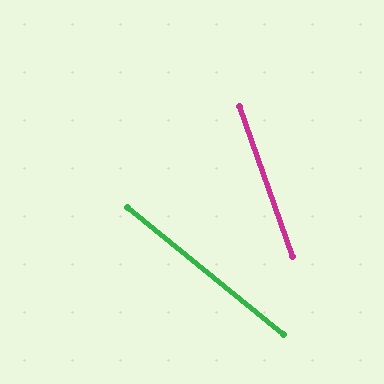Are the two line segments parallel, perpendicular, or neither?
Neither parallel nor perpendicular — they differ by about 31°.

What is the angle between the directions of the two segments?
Approximately 31 degrees.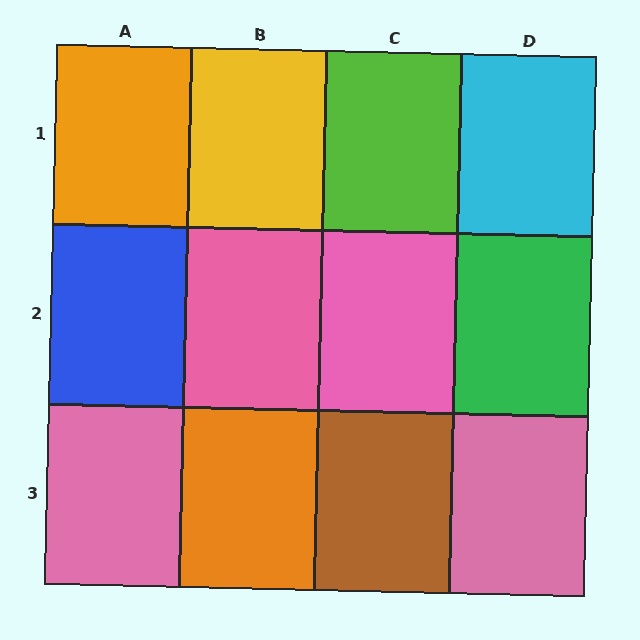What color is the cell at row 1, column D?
Cyan.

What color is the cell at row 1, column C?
Lime.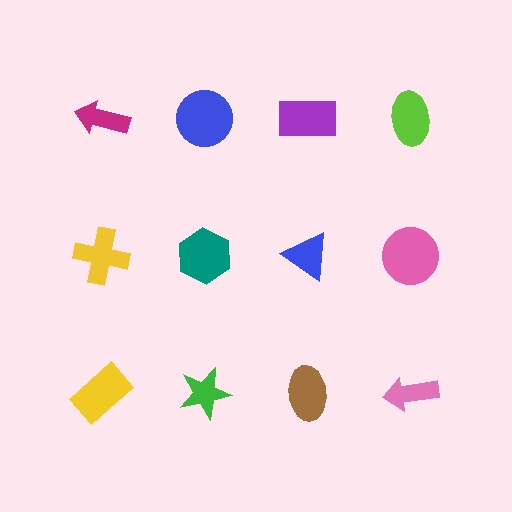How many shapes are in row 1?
4 shapes.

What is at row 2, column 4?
A pink circle.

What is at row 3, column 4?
A pink arrow.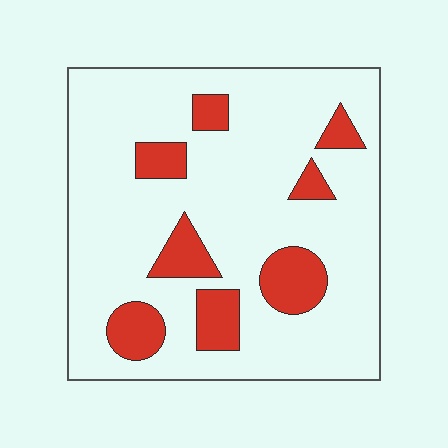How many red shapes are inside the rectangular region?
8.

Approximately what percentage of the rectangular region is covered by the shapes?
Approximately 20%.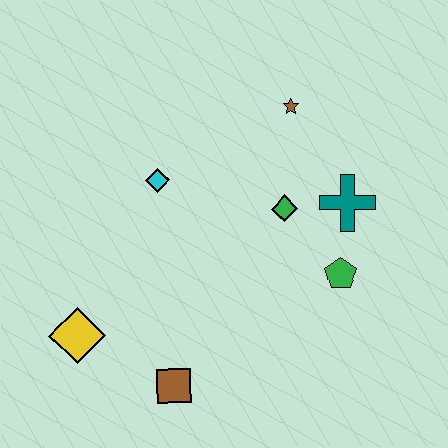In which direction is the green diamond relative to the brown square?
The green diamond is above the brown square.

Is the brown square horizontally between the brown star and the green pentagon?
No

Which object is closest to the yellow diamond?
The brown square is closest to the yellow diamond.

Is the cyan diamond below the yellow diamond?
No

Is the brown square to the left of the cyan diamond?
No